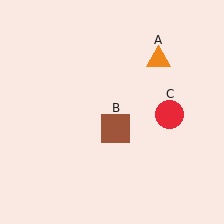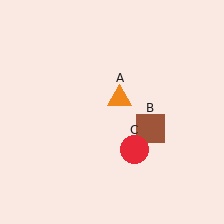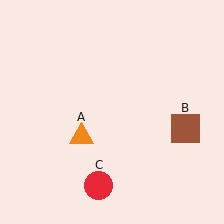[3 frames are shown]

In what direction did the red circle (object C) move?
The red circle (object C) moved down and to the left.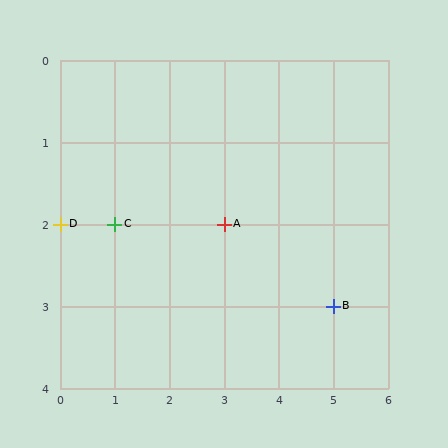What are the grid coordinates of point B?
Point B is at grid coordinates (5, 3).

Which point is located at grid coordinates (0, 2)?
Point D is at (0, 2).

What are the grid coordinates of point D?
Point D is at grid coordinates (0, 2).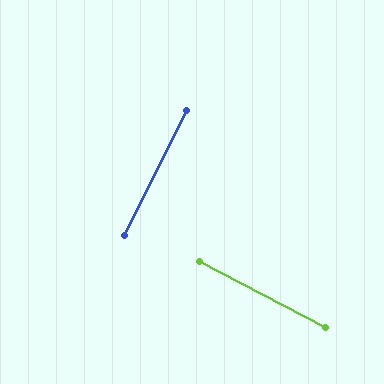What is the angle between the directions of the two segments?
Approximately 89 degrees.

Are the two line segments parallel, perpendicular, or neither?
Perpendicular — they meet at approximately 89°.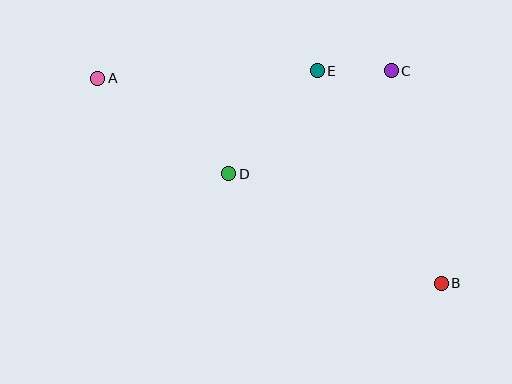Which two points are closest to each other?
Points C and E are closest to each other.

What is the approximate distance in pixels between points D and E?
The distance between D and E is approximately 136 pixels.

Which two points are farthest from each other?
Points A and B are farthest from each other.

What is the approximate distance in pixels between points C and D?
The distance between C and D is approximately 193 pixels.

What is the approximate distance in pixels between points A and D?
The distance between A and D is approximately 162 pixels.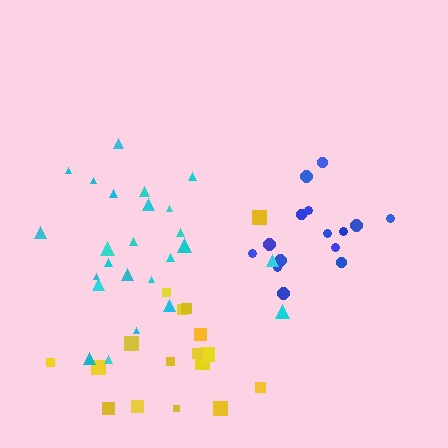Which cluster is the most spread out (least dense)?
Yellow.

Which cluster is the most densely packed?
Blue.